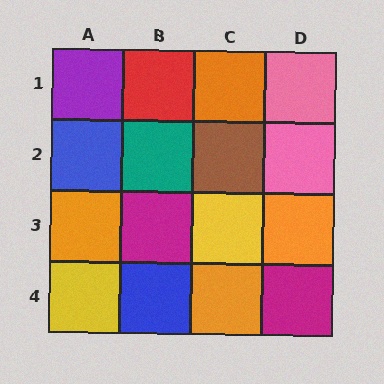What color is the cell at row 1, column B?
Red.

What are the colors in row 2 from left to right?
Blue, teal, brown, pink.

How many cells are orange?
4 cells are orange.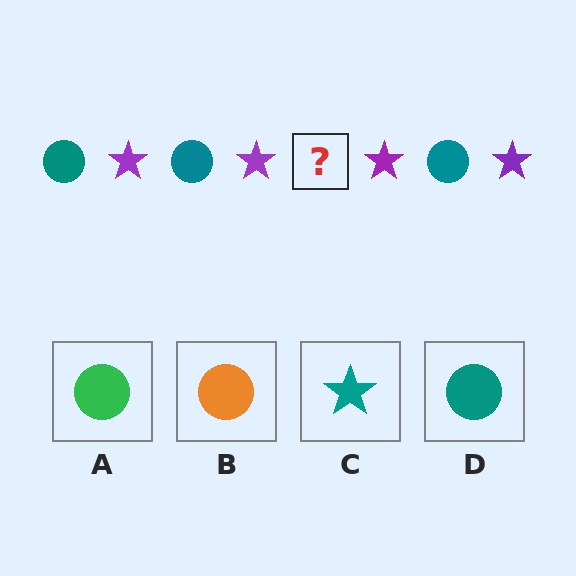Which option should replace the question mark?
Option D.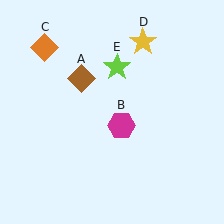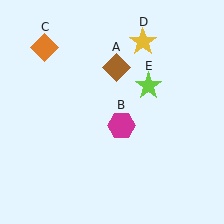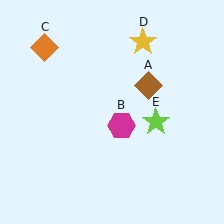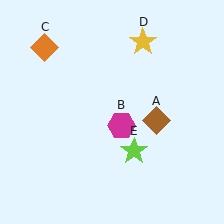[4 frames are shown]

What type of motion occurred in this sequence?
The brown diamond (object A), lime star (object E) rotated clockwise around the center of the scene.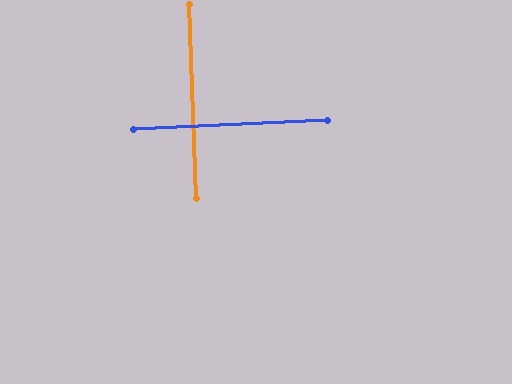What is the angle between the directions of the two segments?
Approximately 90 degrees.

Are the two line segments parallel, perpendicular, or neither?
Perpendicular — they meet at approximately 90°.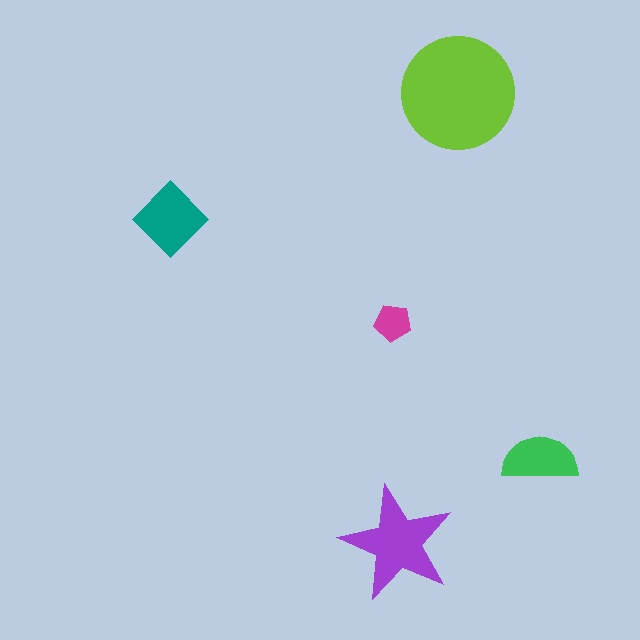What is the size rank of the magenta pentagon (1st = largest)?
5th.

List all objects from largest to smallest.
The lime circle, the purple star, the teal diamond, the green semicircle, the magenta pentagon.